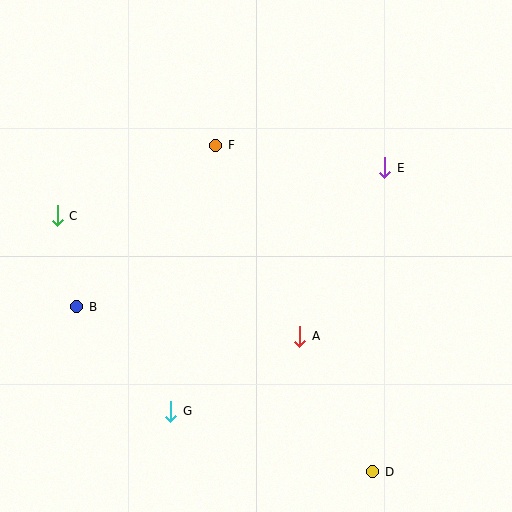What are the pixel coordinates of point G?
Point G is at (171, 411).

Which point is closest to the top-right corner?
Point E is closest to the top-right corner.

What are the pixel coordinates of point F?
Point F is at (216, 145).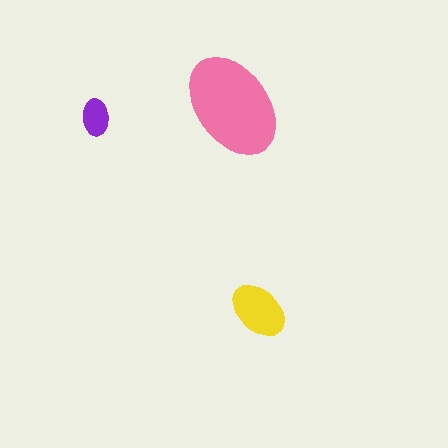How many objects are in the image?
There are 3 objects in the image.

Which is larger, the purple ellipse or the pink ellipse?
The pink one.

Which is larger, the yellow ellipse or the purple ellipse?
The yellow one.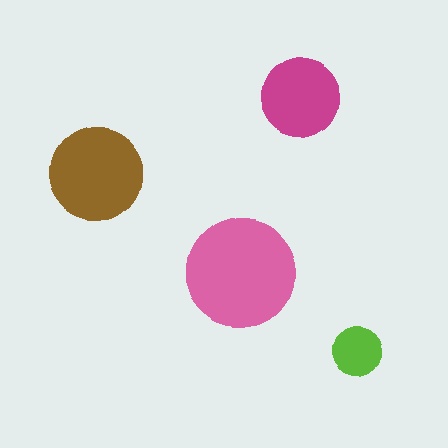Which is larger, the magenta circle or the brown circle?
The brown one.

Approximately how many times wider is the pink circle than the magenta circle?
About 1.5 times wider.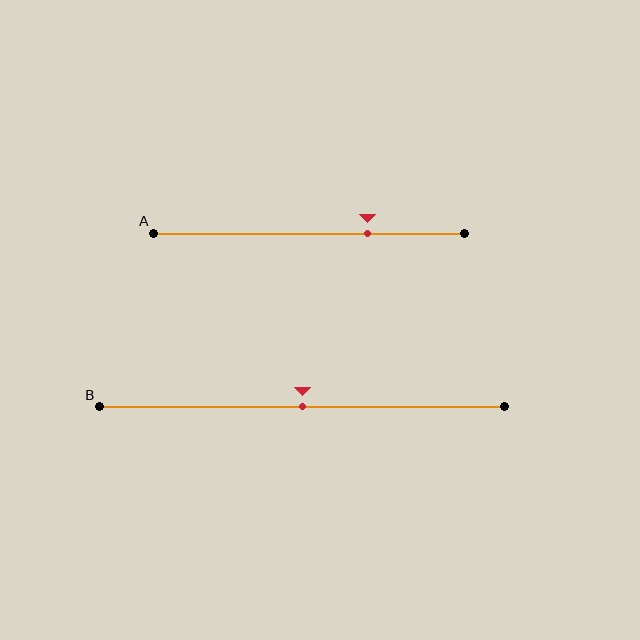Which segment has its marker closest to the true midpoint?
Segment B has its marker closest to the true midpoint.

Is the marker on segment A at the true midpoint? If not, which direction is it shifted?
No, the marker on segment A is shifted to the right by about 19% of the segment length.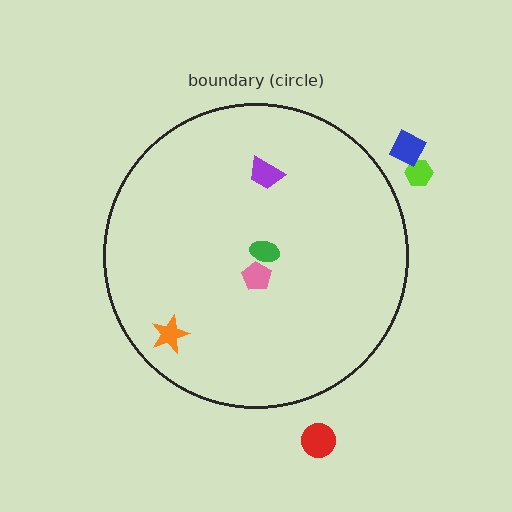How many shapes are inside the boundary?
4 inside, 3 outside.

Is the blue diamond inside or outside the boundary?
Outside.